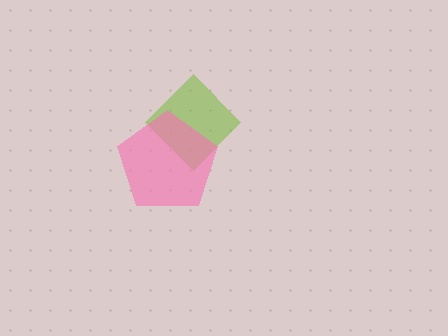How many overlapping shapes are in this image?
There are 2 overlapping shapes in the image.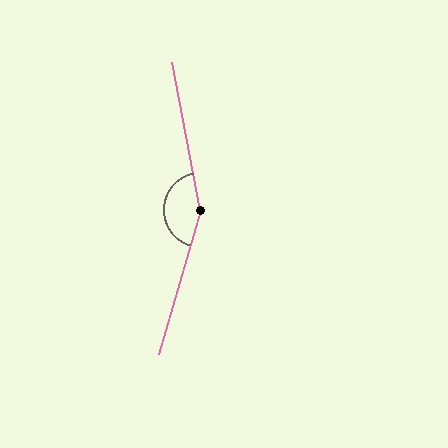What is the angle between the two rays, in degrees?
Approximately 153 degrees.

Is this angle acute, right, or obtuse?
It is obtuse.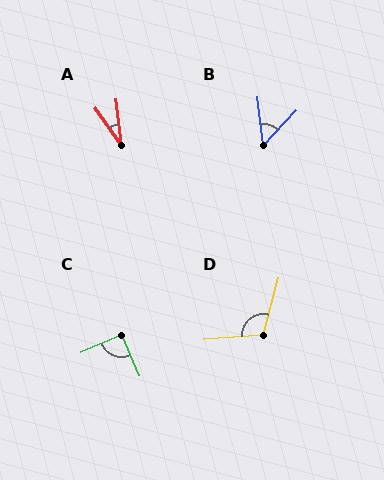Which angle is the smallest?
A, at approximately 28 degrees.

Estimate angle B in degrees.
Approximately 50 degrees.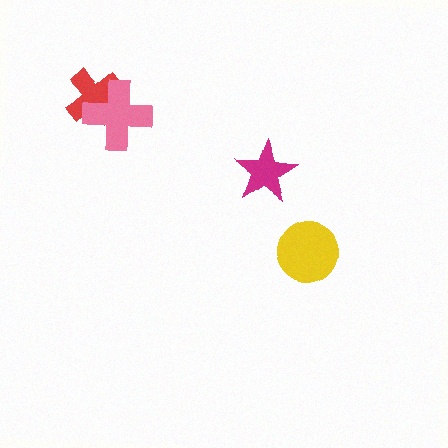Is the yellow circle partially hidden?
No, no other shape covers it.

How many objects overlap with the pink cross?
1 object overlaps with the pink cross.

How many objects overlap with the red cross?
1 object overlaps with the red cross.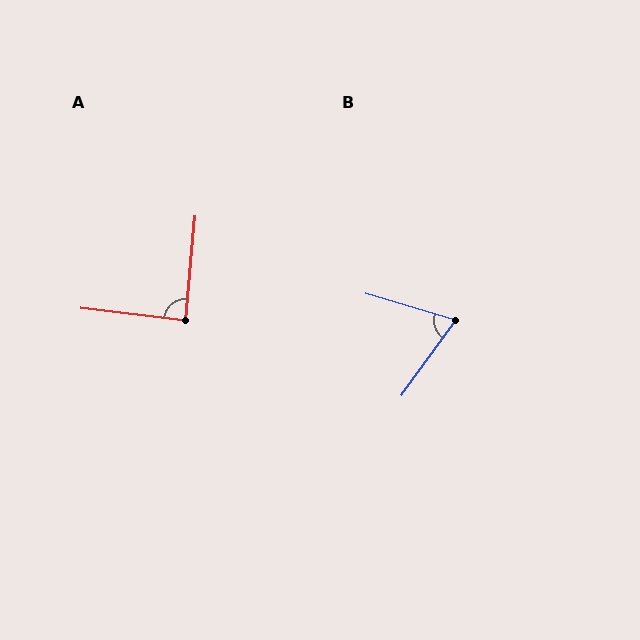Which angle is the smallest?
B, at approximately 71 degrees.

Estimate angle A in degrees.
Approximately 88 degrees.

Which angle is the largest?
A, at approximately 88 degrees.